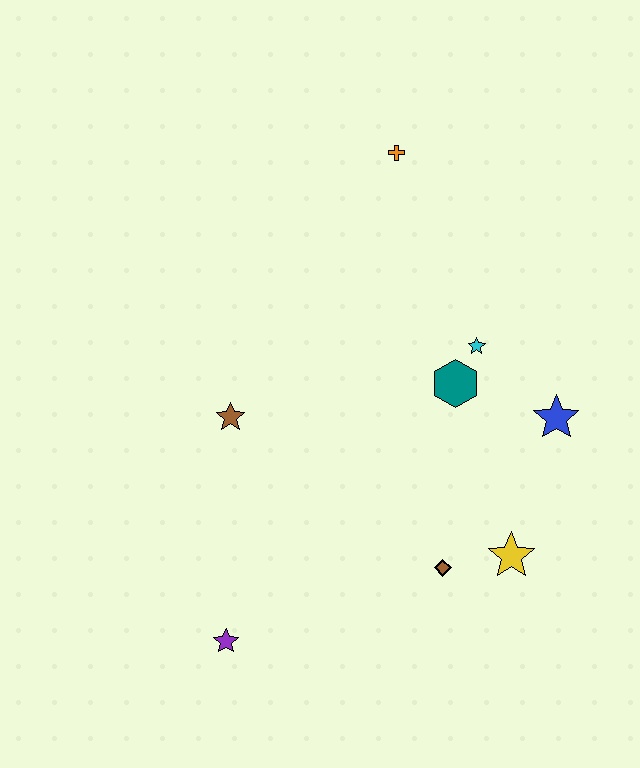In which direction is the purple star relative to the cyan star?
The purple star is below the cyan star.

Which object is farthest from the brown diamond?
The orange cross is farthest from the brown diamond.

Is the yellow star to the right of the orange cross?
Yes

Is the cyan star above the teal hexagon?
Yes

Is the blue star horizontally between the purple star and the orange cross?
No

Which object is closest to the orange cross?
The cyan star is closest to the orange cross.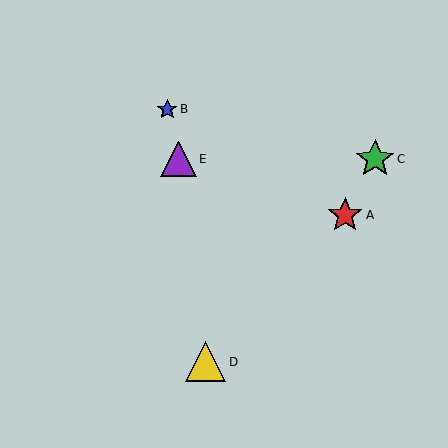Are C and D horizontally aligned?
No, C is at y≈159 and D is at y≈362.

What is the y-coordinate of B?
Object B is at y≈109.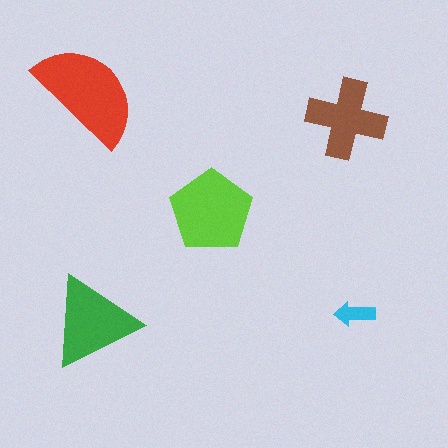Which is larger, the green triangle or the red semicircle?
The red semicircle.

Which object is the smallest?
The cyan arrow.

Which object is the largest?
The red semicircle.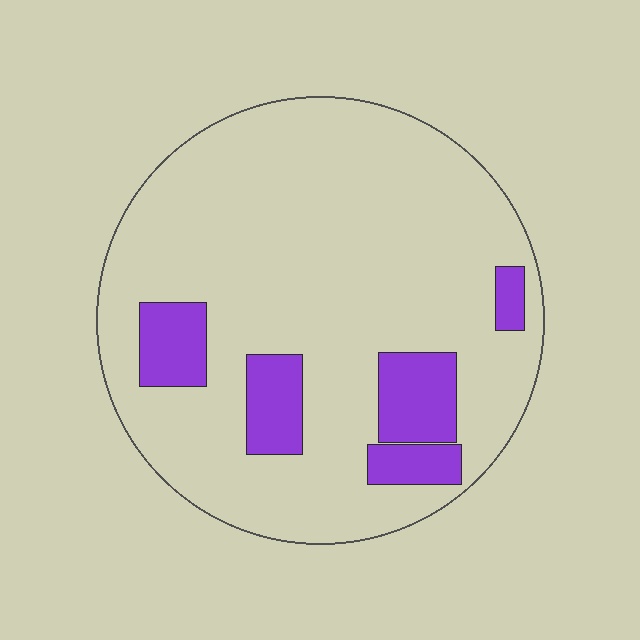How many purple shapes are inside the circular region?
5.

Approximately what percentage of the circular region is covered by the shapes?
Approximately 15%.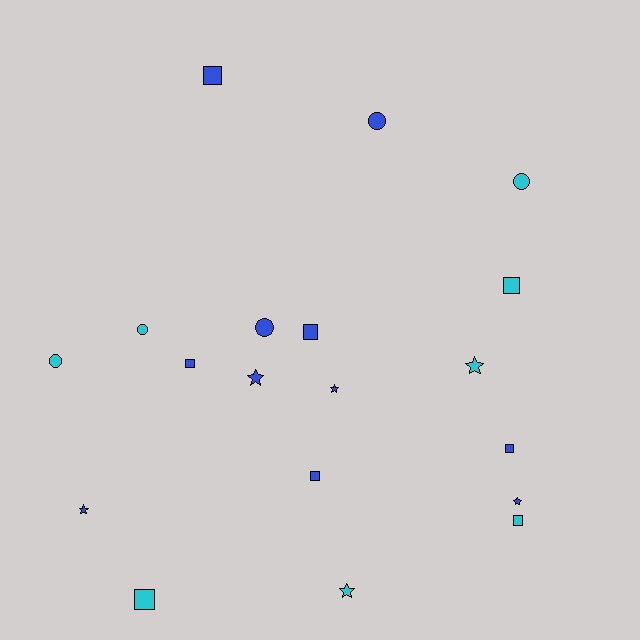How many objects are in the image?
There are 19 objects.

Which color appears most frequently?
Blue, with 11 objects.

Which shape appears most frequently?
Square, with 8 objects.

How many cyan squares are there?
There are 3 cyan squares.